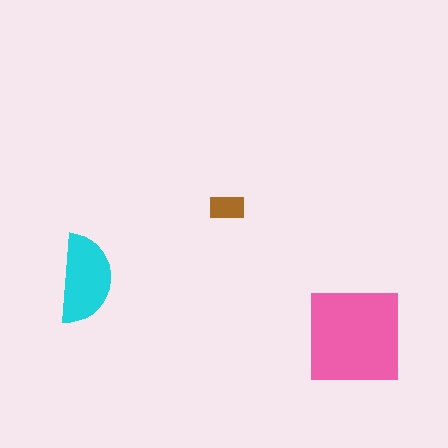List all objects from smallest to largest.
The brown rectangle, the cyan semicircle, the pink square.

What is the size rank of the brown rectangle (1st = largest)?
3rd.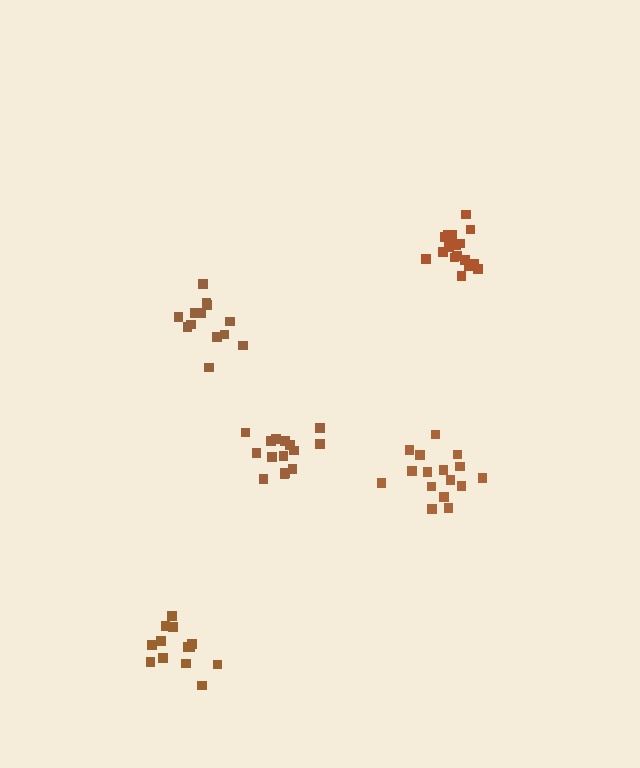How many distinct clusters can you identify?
There are 5 distinct clusters.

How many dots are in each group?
Group 1: 15 dots, Group 2: 13 dots, Group 3: 16 dots, Group 4: 19 dots, Group 5: 13 dots (76 total).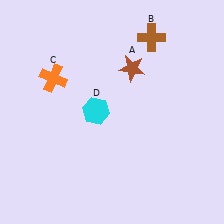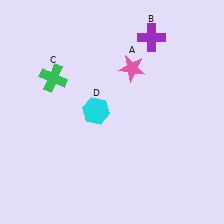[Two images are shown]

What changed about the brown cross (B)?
In Image 1, B is brown. In Image 2, it changed to purple.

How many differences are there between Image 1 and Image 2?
There are 3 differences between the two images.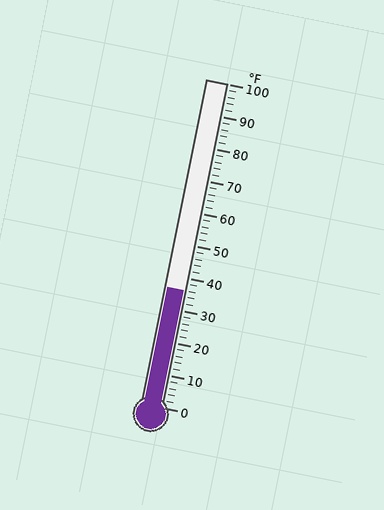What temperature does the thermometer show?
The thermometer shows approximately 36°F.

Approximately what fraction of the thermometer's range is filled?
The thermometer is filled to approximately 35% of its range.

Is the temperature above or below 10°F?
The temperature is above 10°F.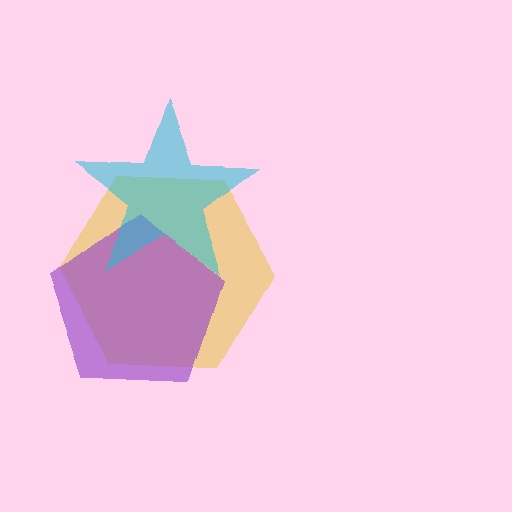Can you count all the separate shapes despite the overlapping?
Yes, there are 3 separate shapes.